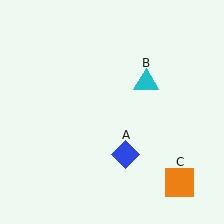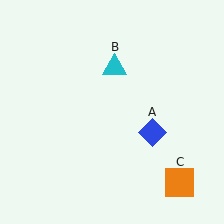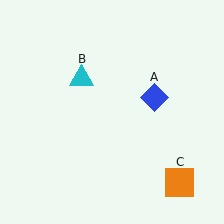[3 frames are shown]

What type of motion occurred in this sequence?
The blue diamond (object A), cyan triangle (object B) rotated counterclockwise around the center of the scene.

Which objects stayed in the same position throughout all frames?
Orange square (object C) remained stationary.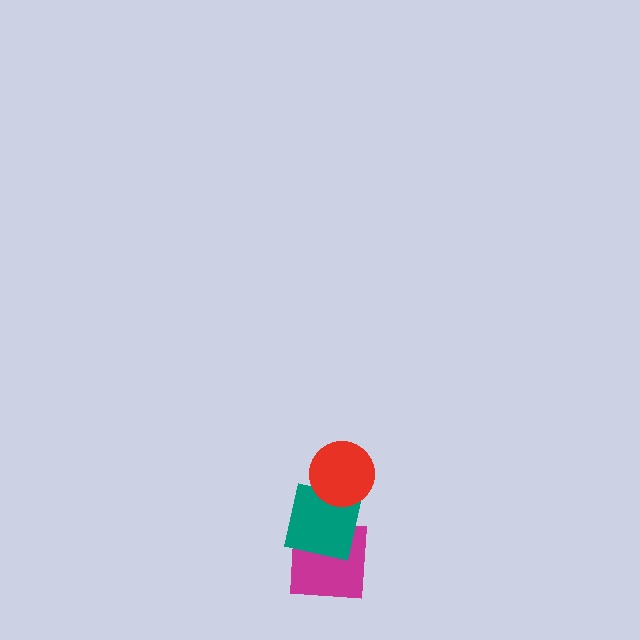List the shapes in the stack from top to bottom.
From top to bottom: the red circle, the teal square, the magenta square.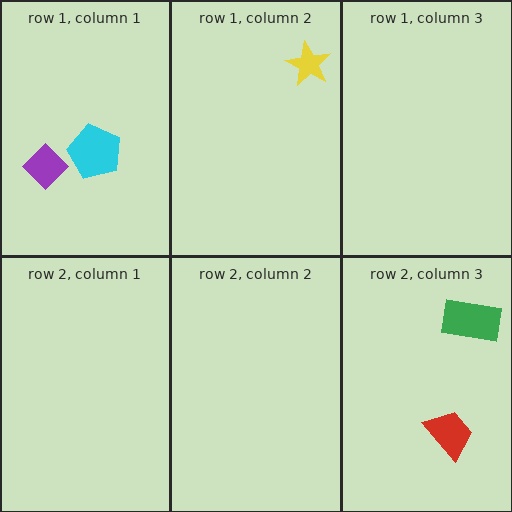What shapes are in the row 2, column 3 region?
The green rectangle, the red trapezoid.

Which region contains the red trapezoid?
The row 2, column 3 region.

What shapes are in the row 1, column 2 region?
The yellow star.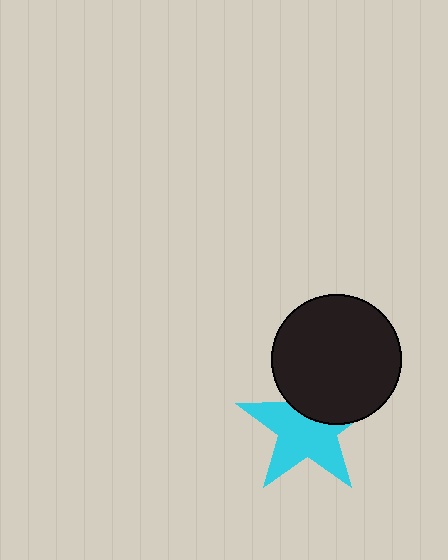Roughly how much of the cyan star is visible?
About half of it is visible (roughly 65%).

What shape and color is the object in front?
The object in front is a black circle.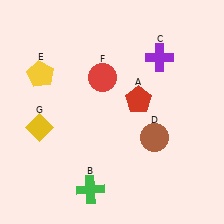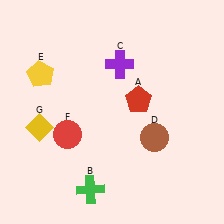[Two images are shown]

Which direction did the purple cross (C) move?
The purple cross (C) moved left.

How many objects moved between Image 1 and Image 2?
2 objects moved between the two images.